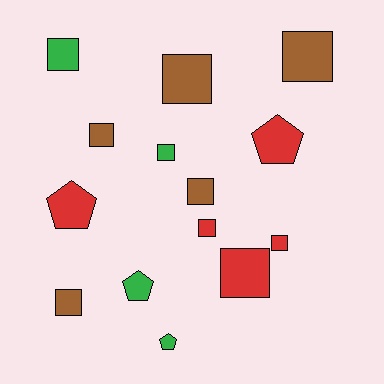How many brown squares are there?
There are 5 brown squares.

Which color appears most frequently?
Red, with 5 objects.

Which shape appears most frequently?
Square, with 10 objects.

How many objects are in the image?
There are 14 objects.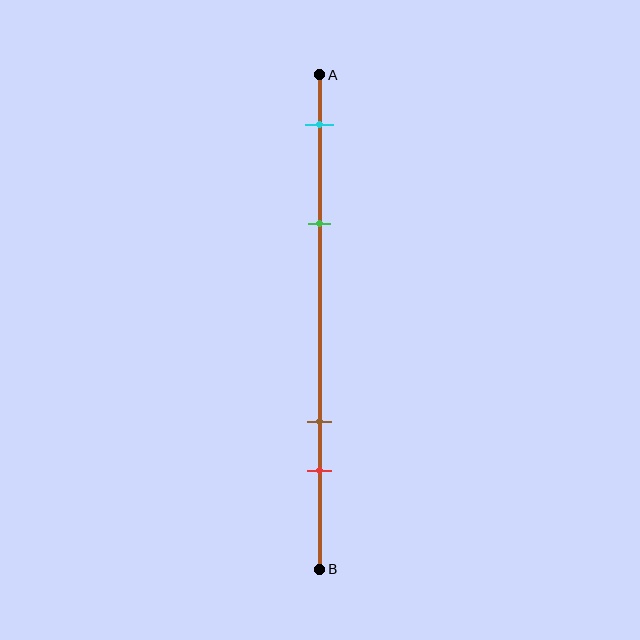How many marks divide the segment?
There are 4 marks dividing the segment.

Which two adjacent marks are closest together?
The brown and red marks are the closest adjacent pair.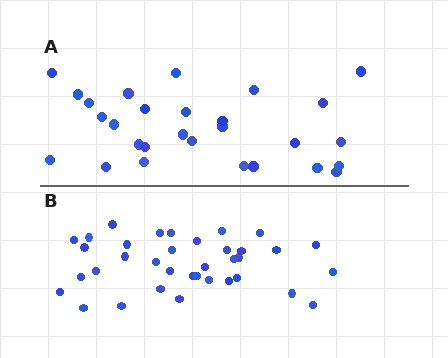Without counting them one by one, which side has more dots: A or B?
Region B (the bottom region) has more dots.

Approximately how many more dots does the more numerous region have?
Region B has roughly 8 or so more dots than region A.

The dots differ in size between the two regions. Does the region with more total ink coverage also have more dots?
No. Region A has more total ink coverage because its dots are larger, but region B actually contains more individual dots. Total area can be misleading — the number of items is what matters here.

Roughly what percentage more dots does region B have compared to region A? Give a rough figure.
About 30% more.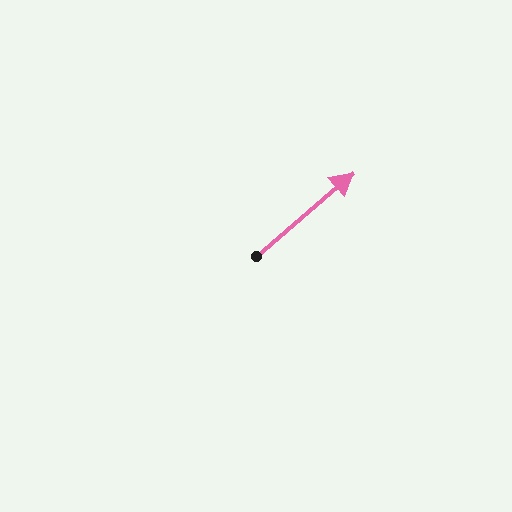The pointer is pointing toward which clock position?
Roughly 2 o'clock.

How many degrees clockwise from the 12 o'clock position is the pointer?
Approximately 49 degrees.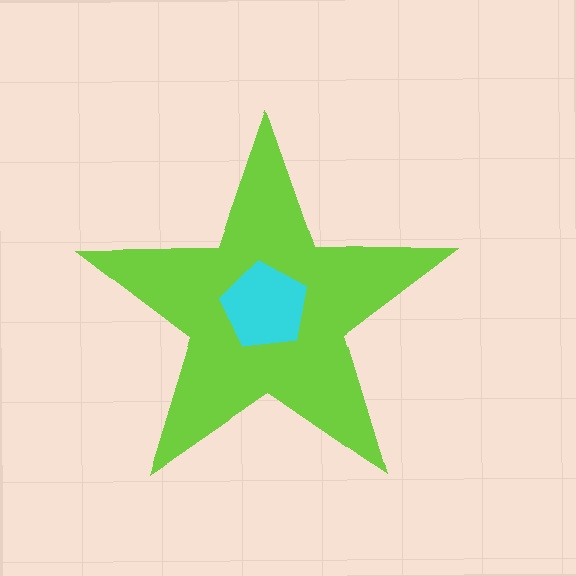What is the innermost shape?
The cyan pentagon.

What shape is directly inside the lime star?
The cyan pentagon.